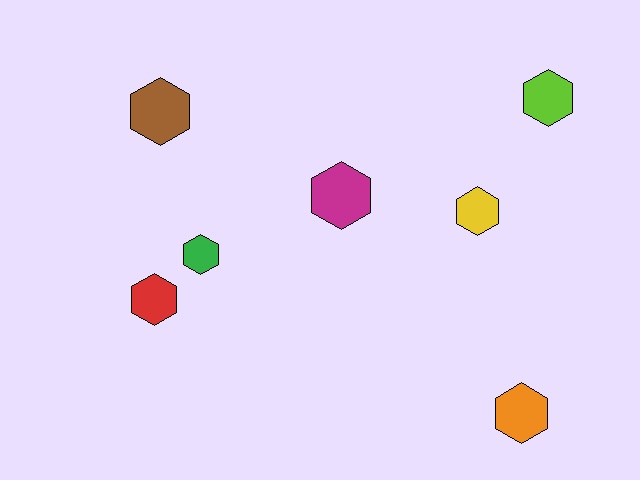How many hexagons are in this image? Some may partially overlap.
There are 7 hexagons.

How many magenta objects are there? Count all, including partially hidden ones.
There is 1 magenta object.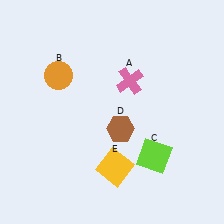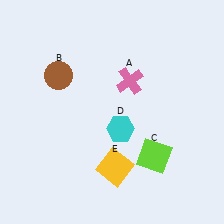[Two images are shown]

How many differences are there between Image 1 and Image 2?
There are 2 differences between the two images.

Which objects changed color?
B changed from orange to brown. D changed from brown to cyan.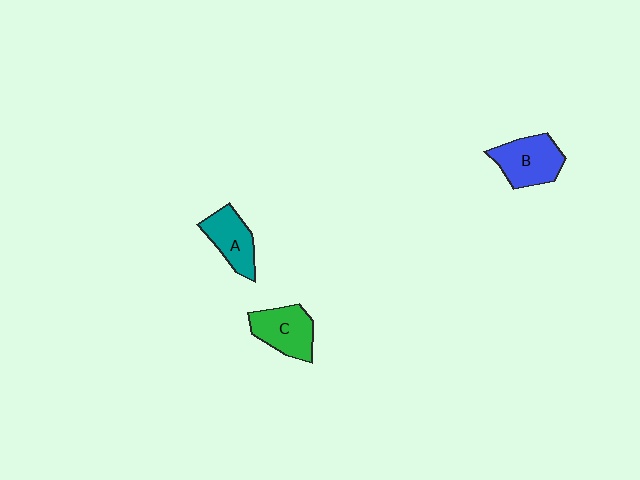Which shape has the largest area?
Shape B (blue).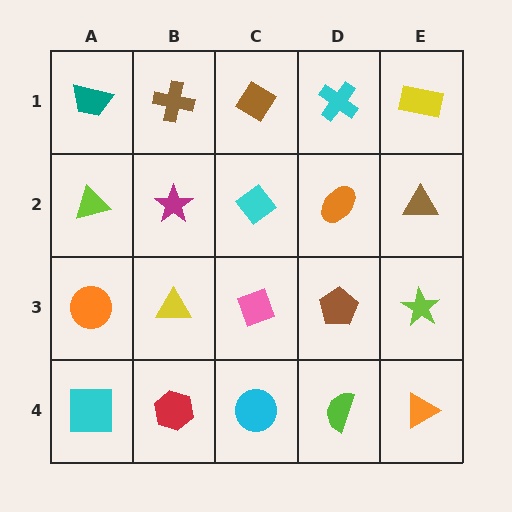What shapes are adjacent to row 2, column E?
A yellow rectangle (row 1, column E), a lime star (row 3, column E), an orange ellipse (row 2, column D).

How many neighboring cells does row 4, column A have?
2.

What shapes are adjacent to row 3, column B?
A magenta star (row 2, column B), a red hexagon (row 4, column B), an orange circle (row 3, column A), a pink diamond (row 3, column C).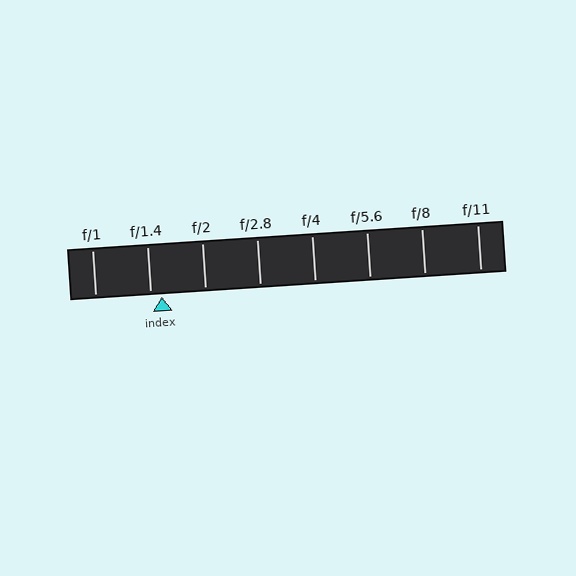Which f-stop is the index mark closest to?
The index mark is closest to f/1.4.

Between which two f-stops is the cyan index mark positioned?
The index mark is between f/1.4 and f/2.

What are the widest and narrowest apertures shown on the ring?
The widest aperture shown is f/1 and the narrowest is f/11.